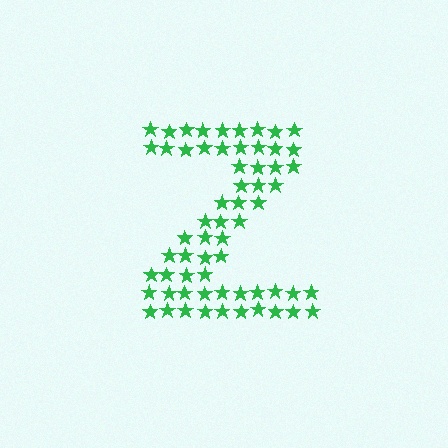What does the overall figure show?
The overall figure shows the letter Z.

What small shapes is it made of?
It is made of small stars.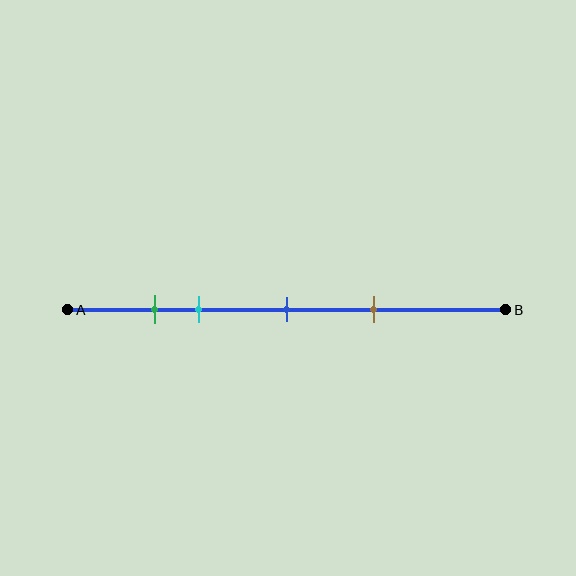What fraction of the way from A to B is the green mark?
The green mark is approximately 20% (0.2) of the way from A to B.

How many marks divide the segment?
There are 4 marks dividing the segment.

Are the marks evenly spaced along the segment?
No, the marks are not evenly spaced.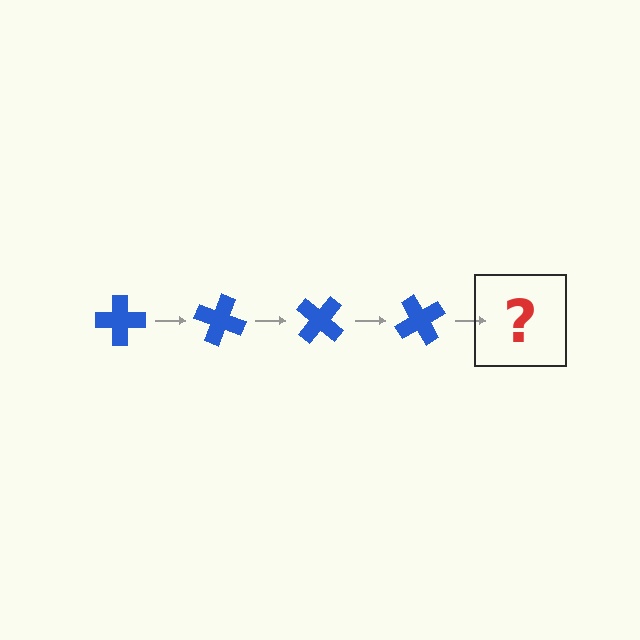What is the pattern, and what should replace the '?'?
The pattern is that the cross rotates 20 degrees each step. The '?' should be a blue cross rotated 80 degrees.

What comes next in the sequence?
The next element should be a blue cross rotated 80 degrees.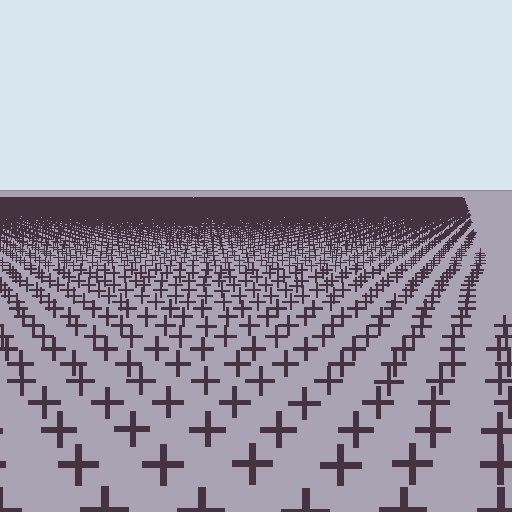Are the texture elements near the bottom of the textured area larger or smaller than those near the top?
Larger. Near the bottom, elements are closer to the viewer and appear at a bigger on-screen size.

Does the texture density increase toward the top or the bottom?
Density increases toward the top.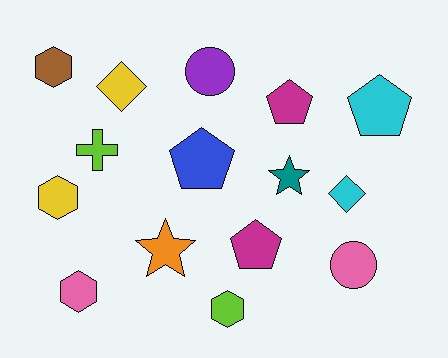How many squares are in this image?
There are no squares.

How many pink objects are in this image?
There are 2 pink objects.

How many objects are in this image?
There are 15 objects.